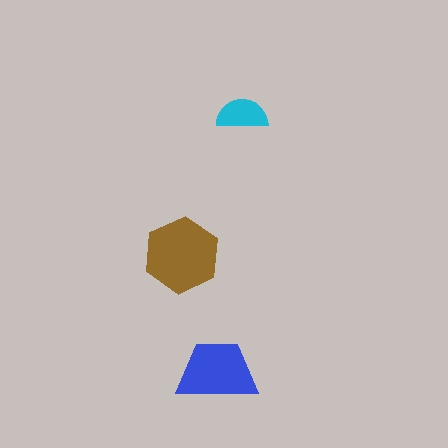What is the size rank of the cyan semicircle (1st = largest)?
3rd.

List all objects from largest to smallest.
The brown hexagon, the blue trapezoid, the cyan semicircle.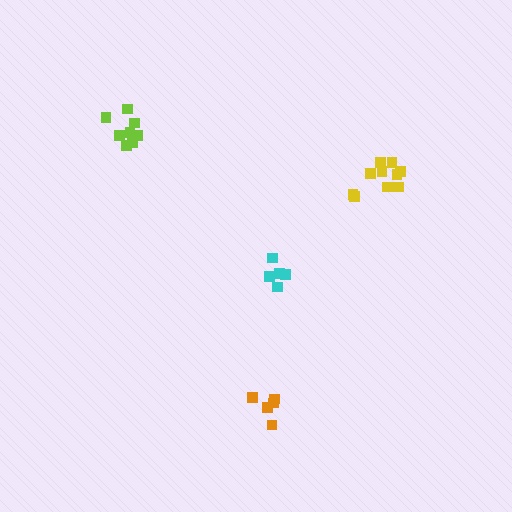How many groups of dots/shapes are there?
There are 4 groups.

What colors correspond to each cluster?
The clusters are colored: yellow, orange, lime, cyan.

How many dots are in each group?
Group 1: 10 dots, Group 2: 5 dots, Group 3: 8 dots, Group 4: 5 dots (28 total).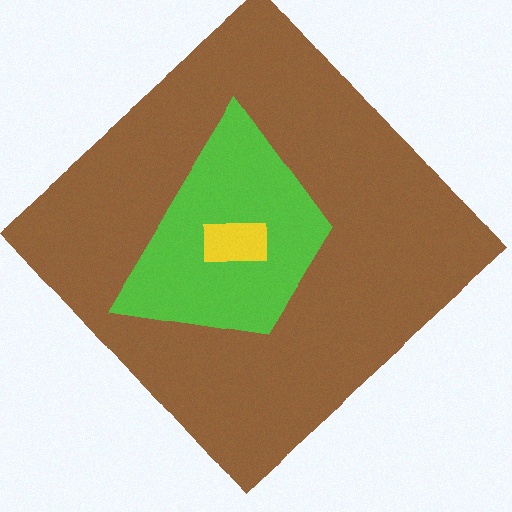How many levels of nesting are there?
3.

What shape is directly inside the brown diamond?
The lime trapezoid.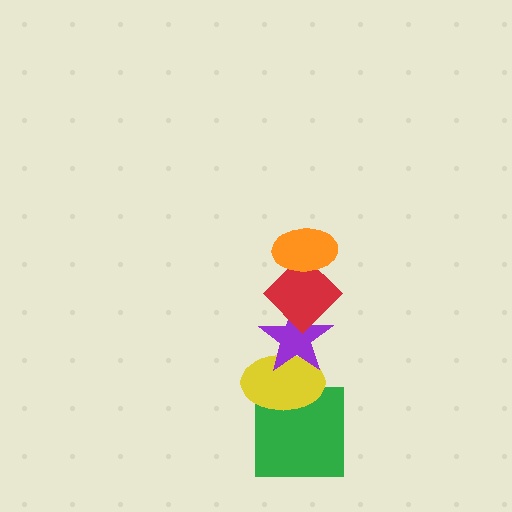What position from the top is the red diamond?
The red diamond is 2nd from the top.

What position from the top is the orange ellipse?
The orange ellipse is 1st from the top.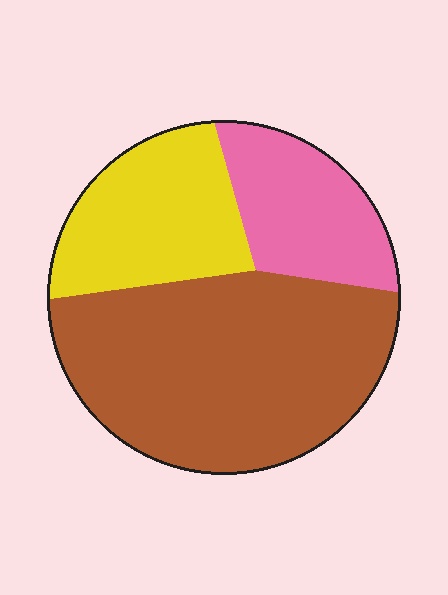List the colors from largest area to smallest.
From largest to smallest: brown, yellow, pink.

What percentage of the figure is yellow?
Yellow takes up about one quarter (1/4) of the figure.